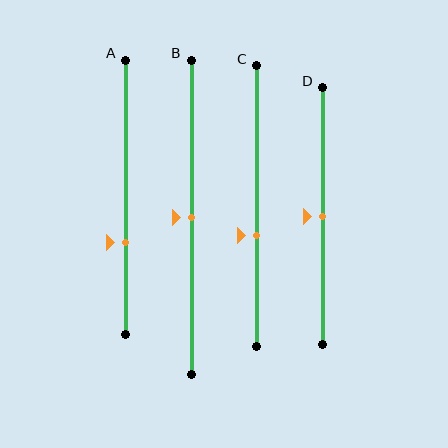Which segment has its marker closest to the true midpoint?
Segment B has its marker closest to the true midpoint.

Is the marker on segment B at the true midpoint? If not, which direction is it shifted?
Yes, the marker on segment B is at the true midpoint.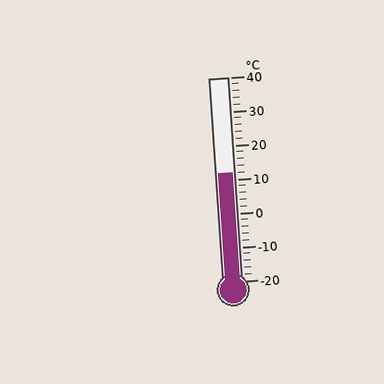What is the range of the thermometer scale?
The thermometer scale ranges from -20°C to 40°C.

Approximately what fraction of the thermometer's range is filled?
The thermometer is filled to approximately 55% of its range.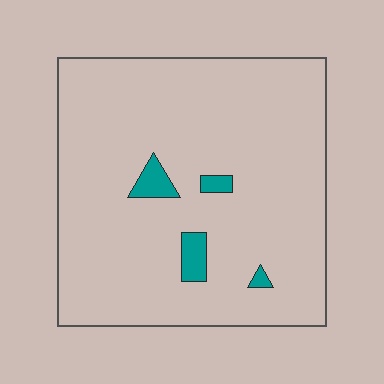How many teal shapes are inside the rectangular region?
4.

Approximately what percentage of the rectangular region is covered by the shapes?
Approximately 5%.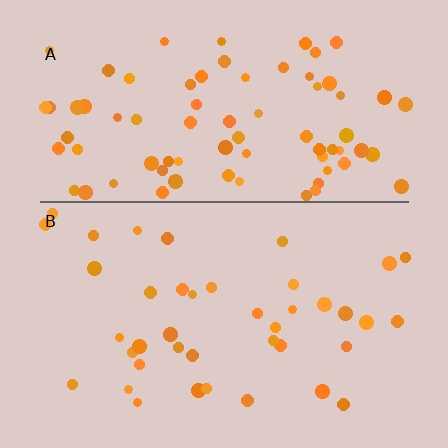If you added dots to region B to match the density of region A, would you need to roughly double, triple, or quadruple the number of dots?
Approximately double.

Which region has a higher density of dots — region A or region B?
A (the top).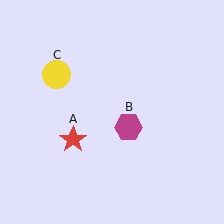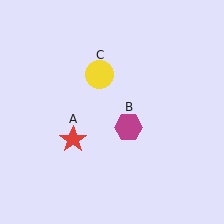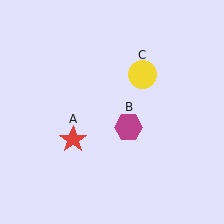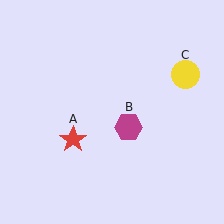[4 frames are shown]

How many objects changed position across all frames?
1 object changed position: yellow circle (object C).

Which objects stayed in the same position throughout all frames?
Red star (object A) and magenta hexagon (object B) remained stationary.